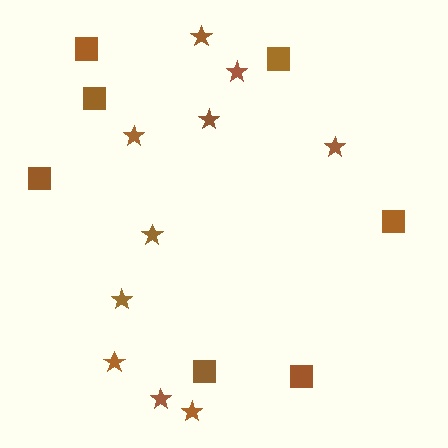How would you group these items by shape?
There are 2 groups: one group of stars (10) and one group of squares (7).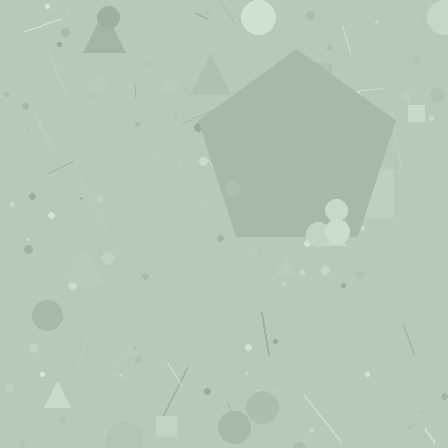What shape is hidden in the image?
A pentagon is hidden in the image.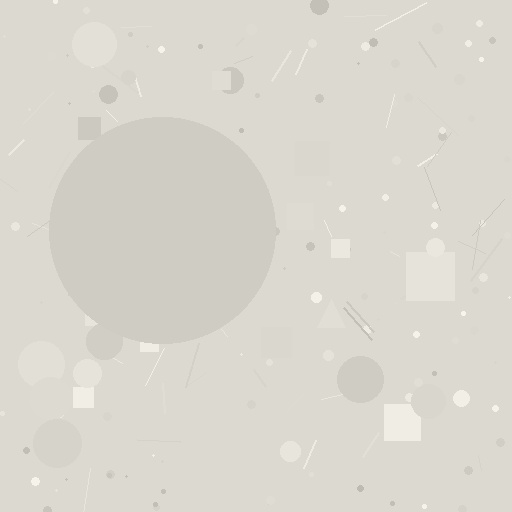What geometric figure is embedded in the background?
A circle is embedded in the background.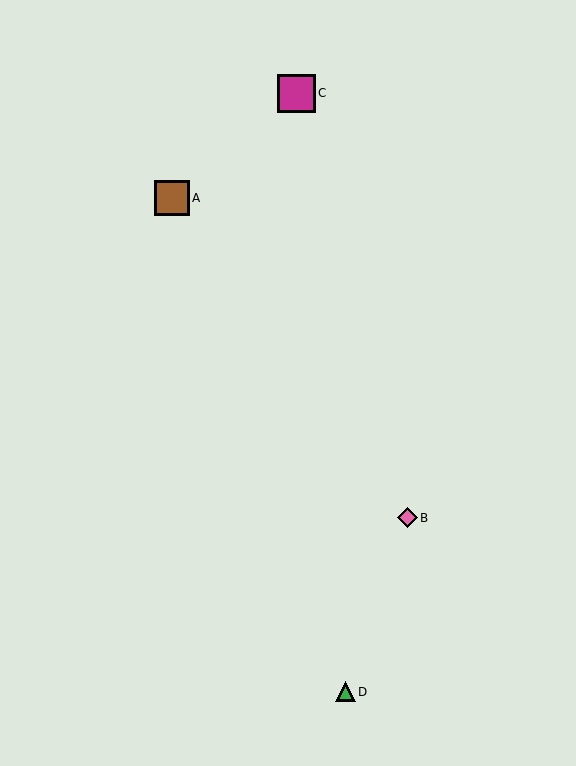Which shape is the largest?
The magenta square (labeled C) is the largest.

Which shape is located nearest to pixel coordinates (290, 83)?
The magenta square (labeled C) at (296, 93) is nearest to that location.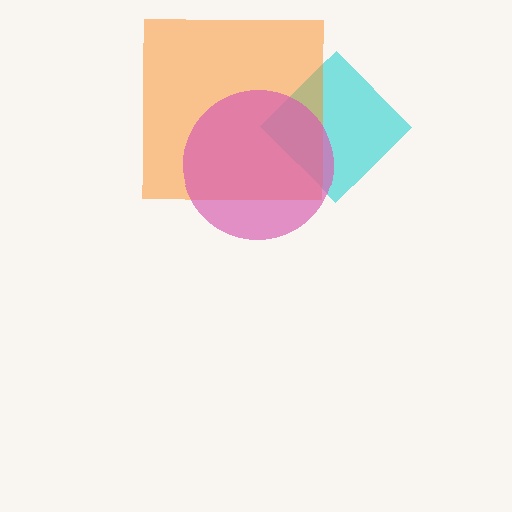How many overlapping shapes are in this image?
There are 3 overlapping shapes in the image.